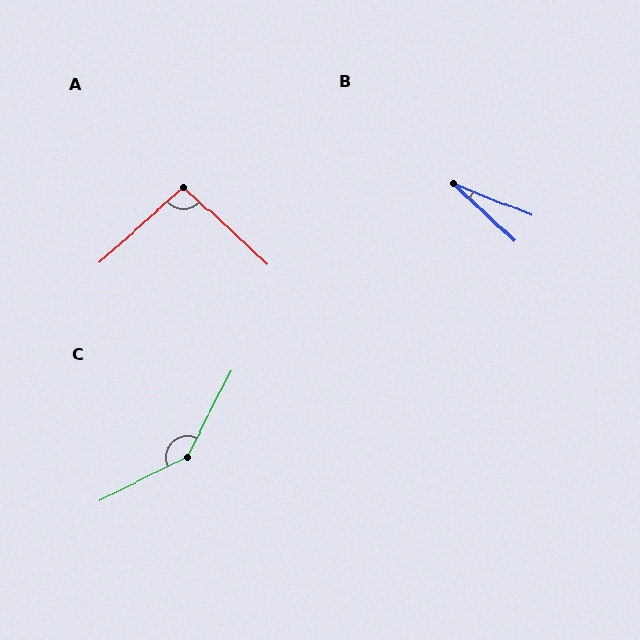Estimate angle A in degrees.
Approximately 96 degrees.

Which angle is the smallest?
B, at approximately 21 degrees.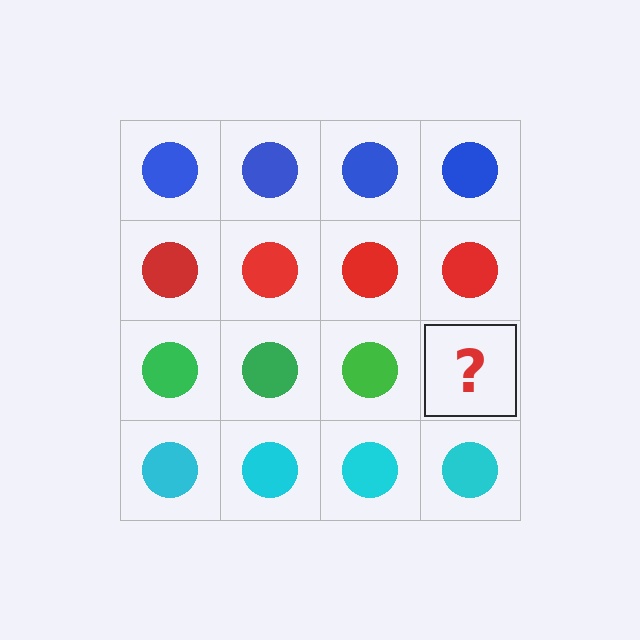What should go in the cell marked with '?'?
The missing cell should contain a green circle.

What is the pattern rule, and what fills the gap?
The rule is that each row has a consistent color. The gap should be filled with a green circle.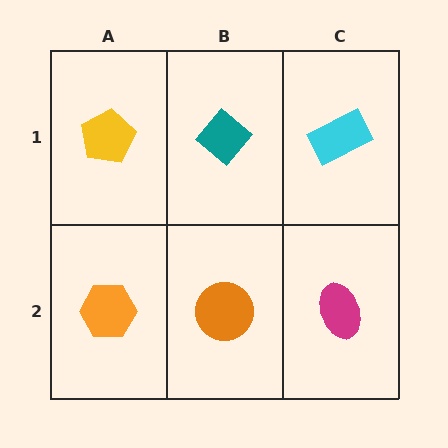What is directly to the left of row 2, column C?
An orange circle.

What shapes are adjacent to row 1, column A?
An orange hexagon (row 2, column A), a teal diamond (row 1, column B).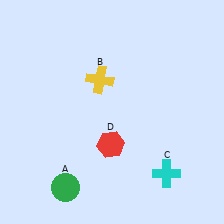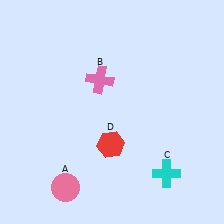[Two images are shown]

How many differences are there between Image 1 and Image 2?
There are 2 differences between the two images.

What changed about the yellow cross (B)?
In Image 1, B is yellow. In Image 2, it changed to pink.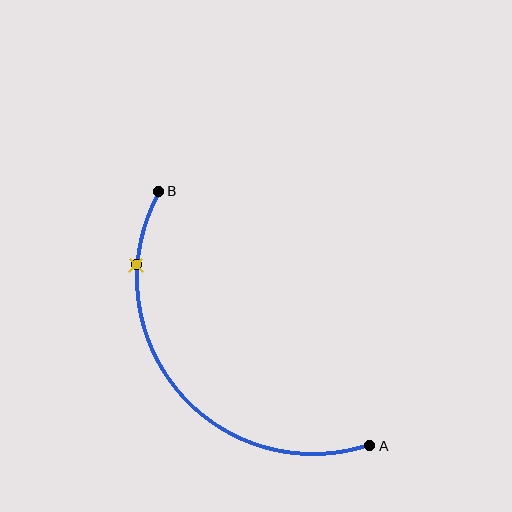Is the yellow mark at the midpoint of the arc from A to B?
No. The yellow mark lies on the arc but is closer to endpoint B. The arc midpoint would be at the point on the curve equidistant along the arc from both A and B.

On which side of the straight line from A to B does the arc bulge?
The arc bulges below and to the left of the straight line connecting A and B.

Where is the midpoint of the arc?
The arc midpoint is the point on the curve farthest from the straight line joining A and B. It sits below and to the left of that line.